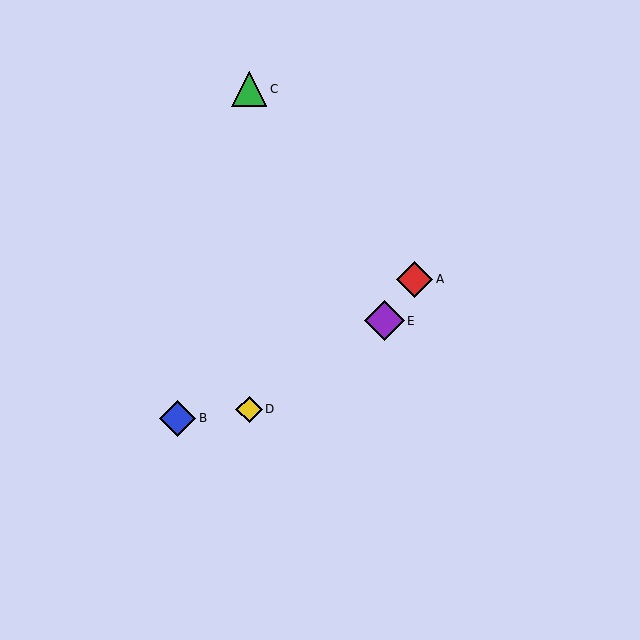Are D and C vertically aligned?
Yes, both are at x≈249.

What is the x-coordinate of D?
Object D is at x≈249.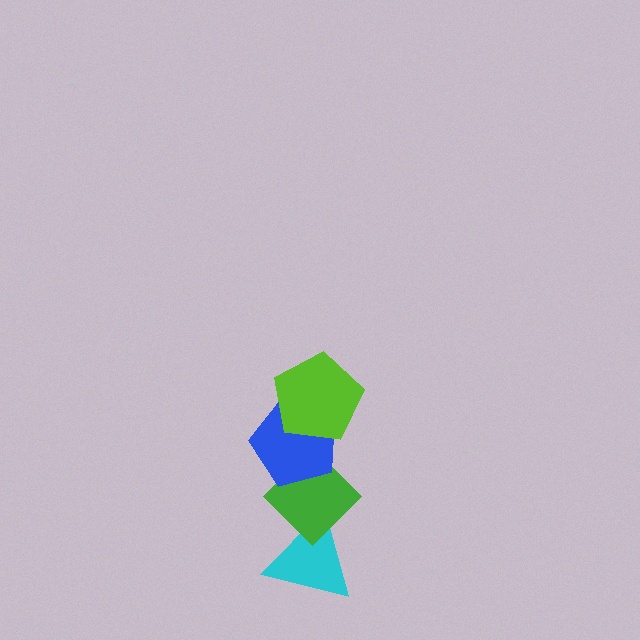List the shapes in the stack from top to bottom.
From top to bottom: the lime pentagon, the blue pentagon, the green diamond, the cyan triangle.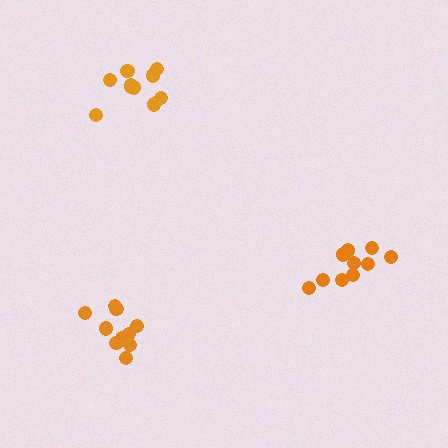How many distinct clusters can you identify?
There are 3 distinct clusters.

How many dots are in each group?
Group 1: 10 dots, Group 2: 10 dots, Group 3: 10 dots (30 total).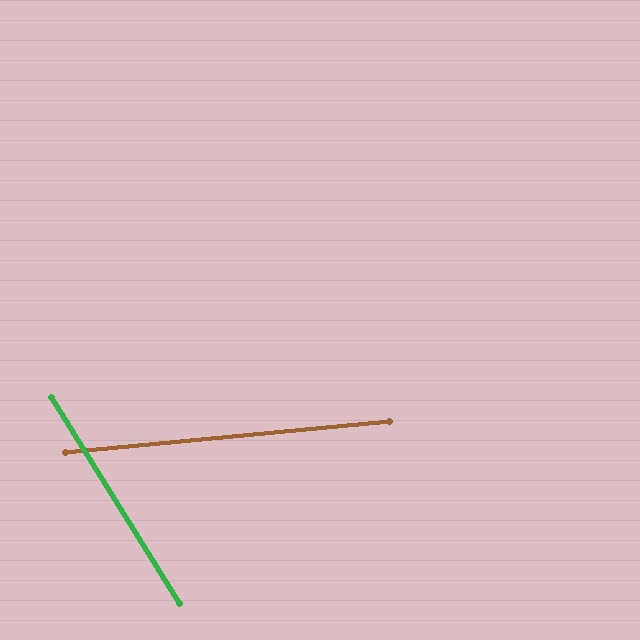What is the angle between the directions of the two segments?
Approximately 64 degrees.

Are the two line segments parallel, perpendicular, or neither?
Neither parallel nor perpendicular — they differ by about 64°.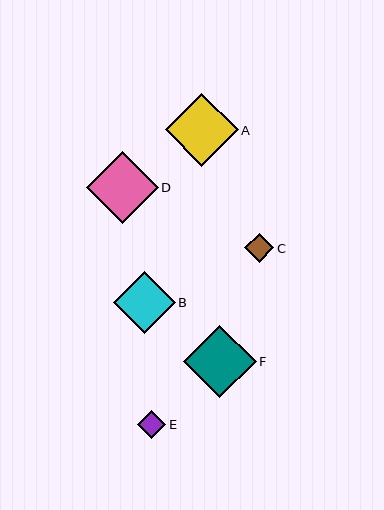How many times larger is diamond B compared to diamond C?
Diamond B is approximately 2.2 times the size of diamond C.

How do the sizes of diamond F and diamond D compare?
Diamond F and diamond D are approximately the same size.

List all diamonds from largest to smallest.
From largest to smallest: A, F, D, B, C, E.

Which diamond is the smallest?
Diamond E is the smallest with a size of approximately 28 pixels.